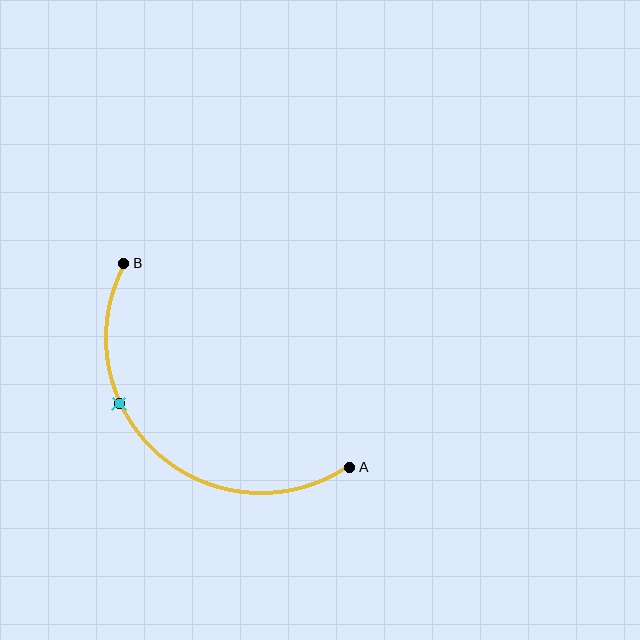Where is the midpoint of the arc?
The arc midpoint is the point on the curve farthest from the straight line joining A and B. It sits below and to the left of that line.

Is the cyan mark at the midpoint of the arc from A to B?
No. The cyan mark lies on the arc but is closer to endpoint B. The arc midpoint would be at the point on the curve equidistant along the arc from both A and B.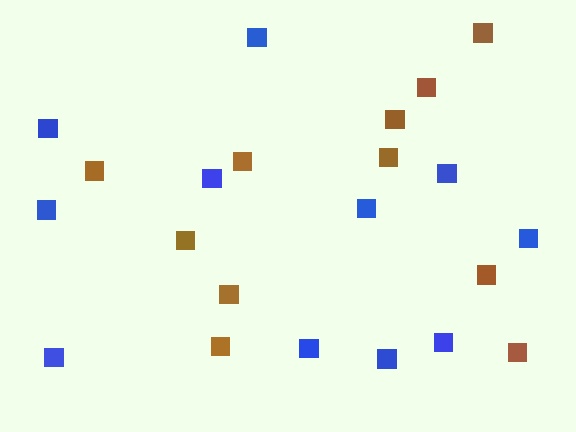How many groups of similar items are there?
There are 2 groups: one group of blue squares (11) and one group of brown squares (11).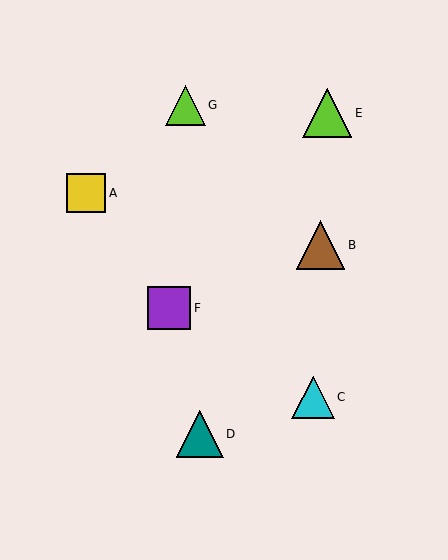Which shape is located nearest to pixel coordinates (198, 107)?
The lime triangle (labeled G) at (185, 105) is nearest to that location.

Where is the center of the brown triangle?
The center of the brown triangle is at (320, 245).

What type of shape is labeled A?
Shape A is a yellow square.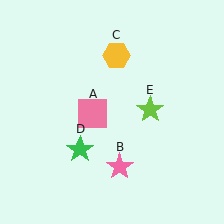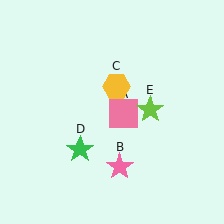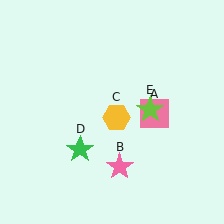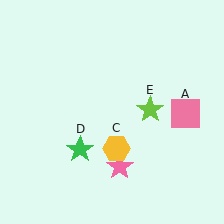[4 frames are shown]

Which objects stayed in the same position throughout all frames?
Pink star (object B) and green star (object D) and lime star (object E) remained stationary.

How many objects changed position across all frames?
2 objects changed position: pink square (object A), yellow hexagon (object C).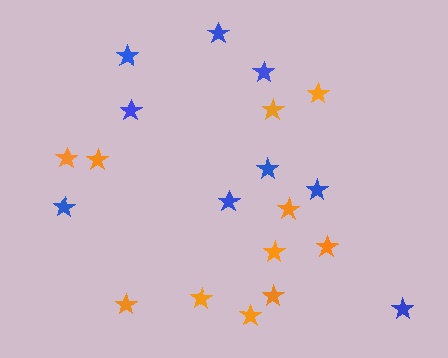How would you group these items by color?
There are 2 groups: one group of blue stars (9) and one group of orange stars (11).